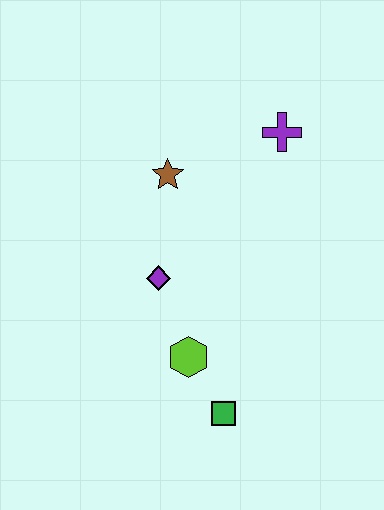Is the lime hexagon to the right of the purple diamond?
Yes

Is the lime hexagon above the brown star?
No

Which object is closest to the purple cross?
The brown star is closest to the purple cross.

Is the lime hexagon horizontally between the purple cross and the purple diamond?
Yes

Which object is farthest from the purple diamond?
The purple cross is farthest from the purple diamond.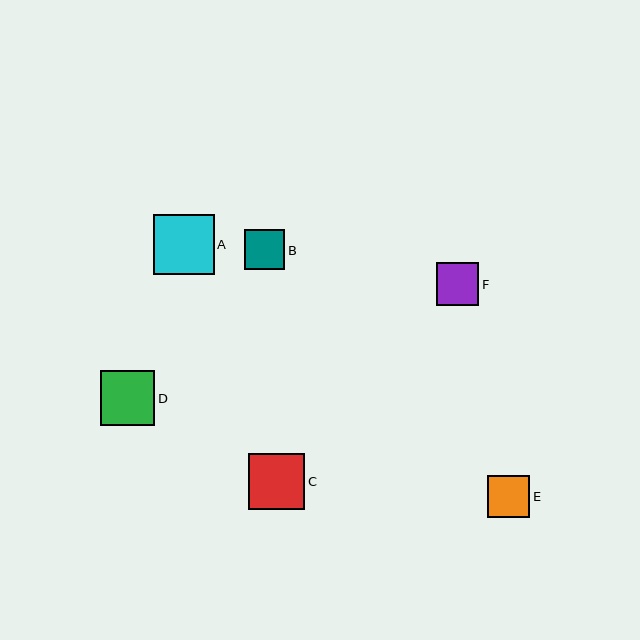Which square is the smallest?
Square B is the smallest with a size of approximately 40 pixels.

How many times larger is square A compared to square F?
Square A is approximately 1.4 times the size of square F.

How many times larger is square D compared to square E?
Square D is approximately 1.3 times the size of square E.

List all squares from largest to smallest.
From largest to smallest: A, C, D, F, E, B.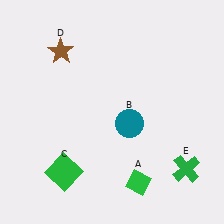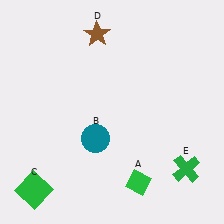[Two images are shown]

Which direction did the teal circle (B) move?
The teal circle (B) moved left.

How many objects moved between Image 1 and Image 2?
3 objects moved between the two images.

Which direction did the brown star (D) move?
The brown star (D) moved right.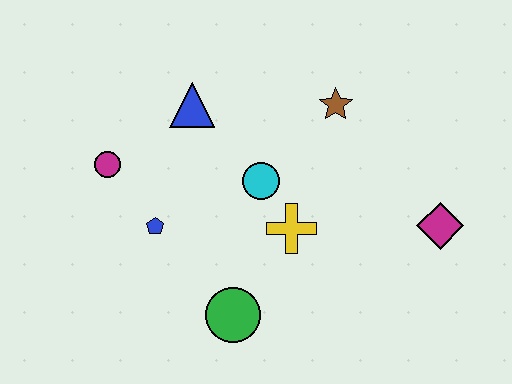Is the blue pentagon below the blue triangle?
Yes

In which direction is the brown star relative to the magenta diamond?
The brown star is above the magenta diamond.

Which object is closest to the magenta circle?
The blue pentagon is closest to the magenta circle.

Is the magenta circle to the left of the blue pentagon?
Yes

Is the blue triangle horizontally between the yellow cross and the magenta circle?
Yes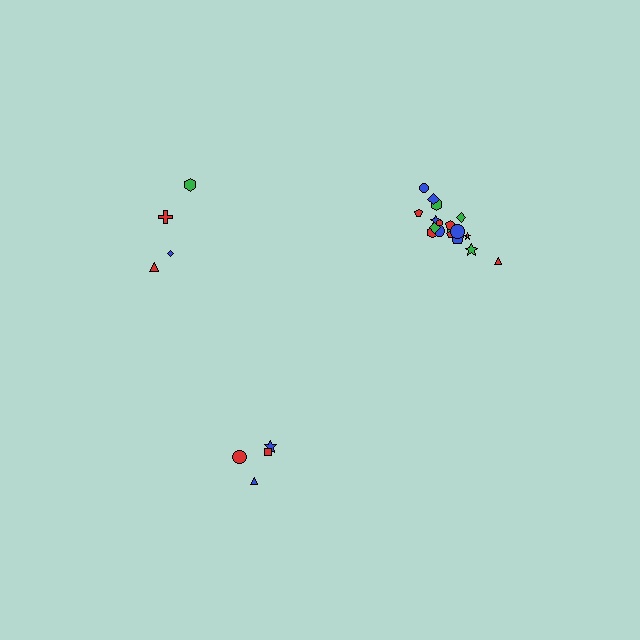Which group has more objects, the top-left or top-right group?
The top-right group.